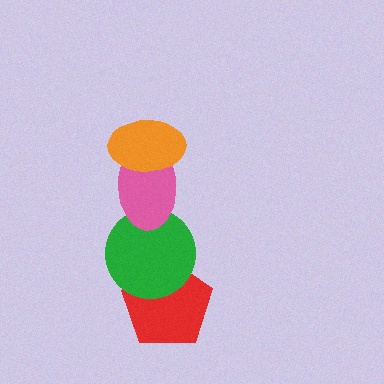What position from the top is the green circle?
The green circle is 3rd from the top.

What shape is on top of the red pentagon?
The green circle is on top of the red pentagon.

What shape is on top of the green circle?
The pink ellipse is on top of the green circle.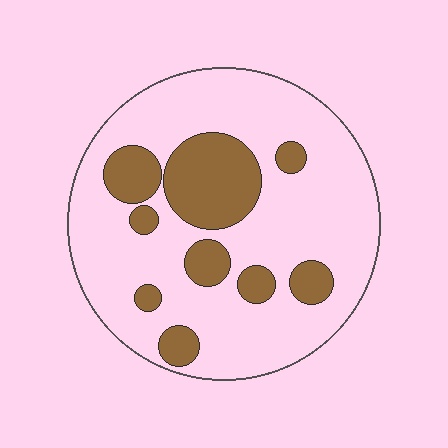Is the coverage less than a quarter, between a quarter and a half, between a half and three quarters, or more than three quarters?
Less than a quarter.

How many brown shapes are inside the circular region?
9.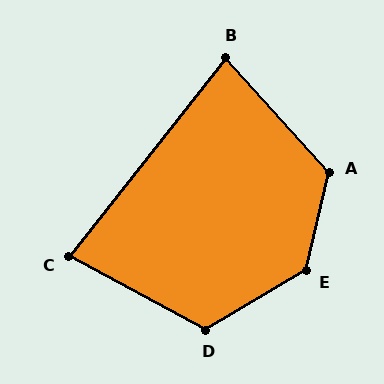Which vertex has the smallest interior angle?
C, at approximately 80 degrees.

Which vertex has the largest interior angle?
E, at approximately 134 degrees.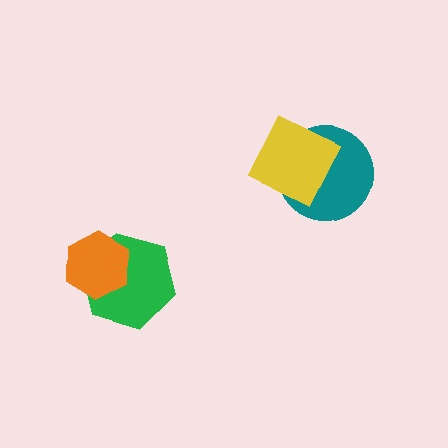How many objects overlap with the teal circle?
1 object overlaps with the teal circle.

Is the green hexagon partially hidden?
Yes, it is partially covered by another shape.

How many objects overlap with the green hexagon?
1 object overlaps with the green hexagon.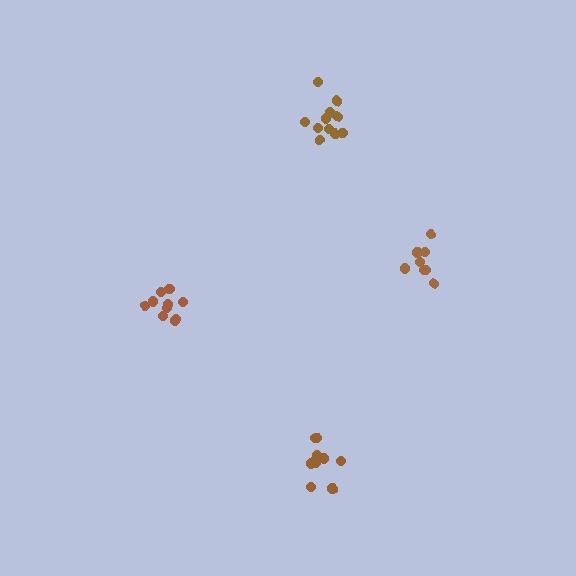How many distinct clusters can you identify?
There are 4 distinct clusters.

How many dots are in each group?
Group 1: 10 dots, Group 2: 11 dots, Group 3: 8 dots, Group 4: 10 dots (39 total).